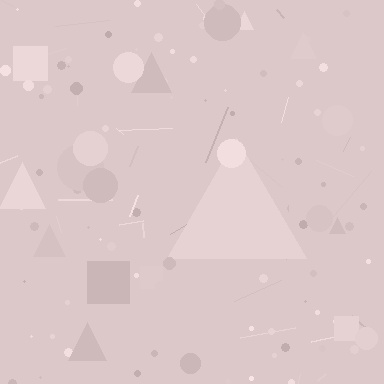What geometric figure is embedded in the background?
A triangle is embedded in the background.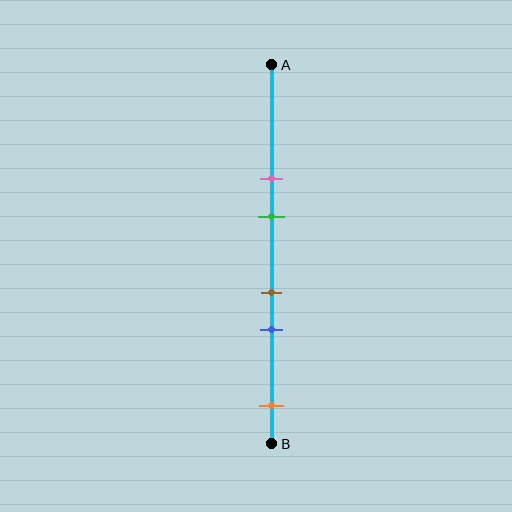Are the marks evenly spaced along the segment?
No, the marks are not evenly spaced.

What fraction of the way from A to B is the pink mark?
The pink mark is approximately 30% (0.3) of the way from A to B.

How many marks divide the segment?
There are 5 marks dividing the segment.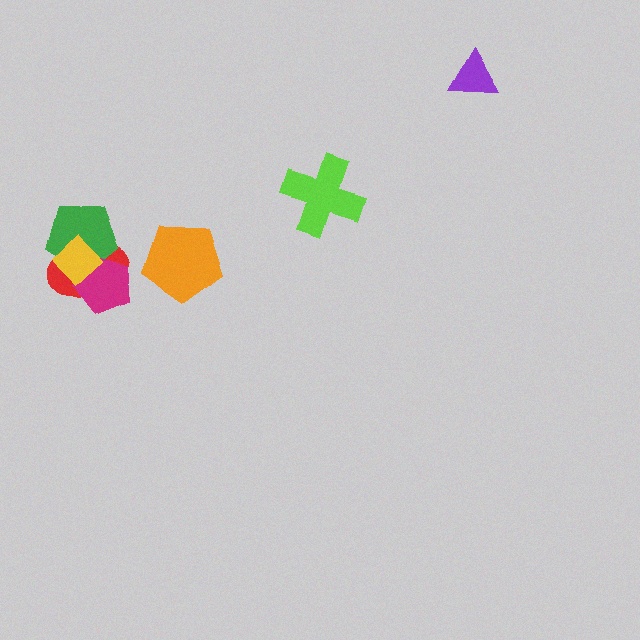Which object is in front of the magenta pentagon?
The yellow diamond is in front of the magenta pentagon.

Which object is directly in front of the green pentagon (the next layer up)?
The magenta pentagon is directly in front of the green pentagon.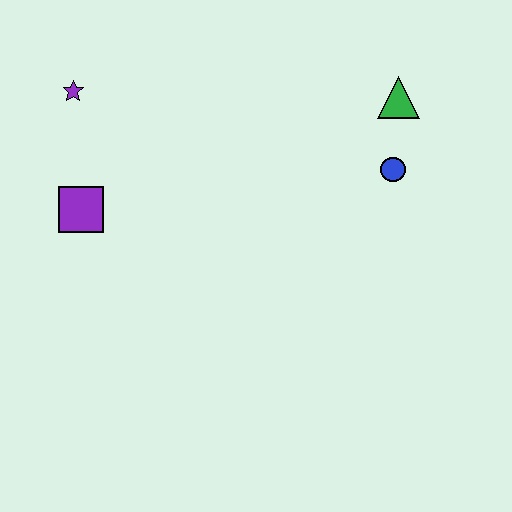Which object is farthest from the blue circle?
The purple star is farthest from the blue circle.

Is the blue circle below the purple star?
Yes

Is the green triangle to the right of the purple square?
Yes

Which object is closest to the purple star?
The purple square is closest to the purple star.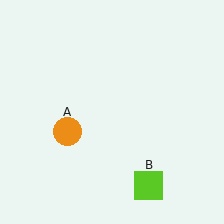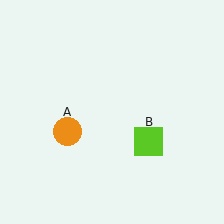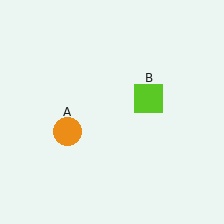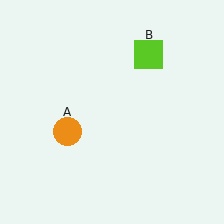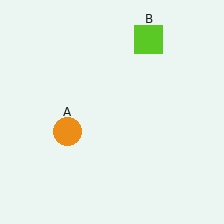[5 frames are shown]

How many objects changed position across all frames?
1 object changed position: lime square (object B).